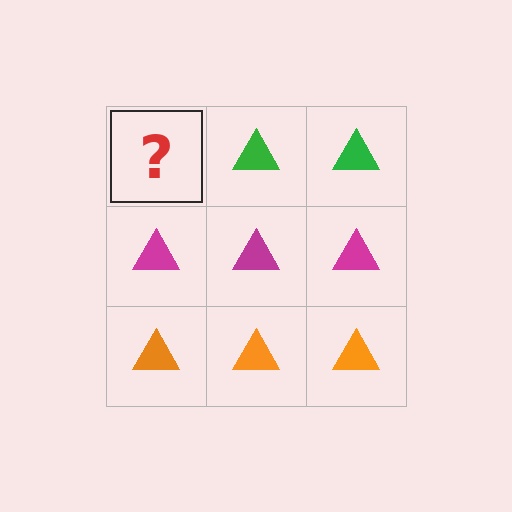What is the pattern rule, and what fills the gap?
The rule is that each row has a consistent color. The gap should be filled with a green triangle.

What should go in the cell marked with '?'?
The missing cell should contain a green triangle.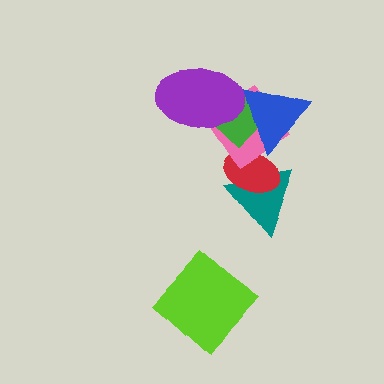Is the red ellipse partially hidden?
Yes, it is partially covered by another shape.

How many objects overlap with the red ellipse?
3 objects overlap with the red ellipse.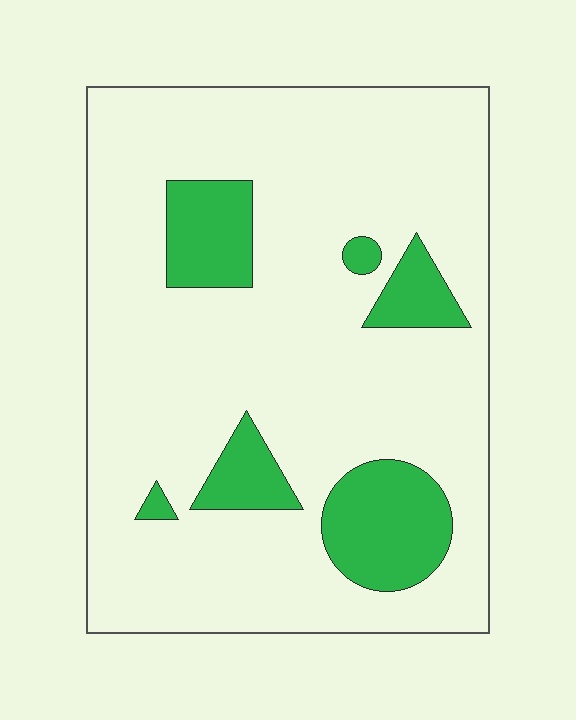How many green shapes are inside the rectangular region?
6.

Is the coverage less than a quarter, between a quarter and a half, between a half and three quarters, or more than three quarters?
Less than a quarter.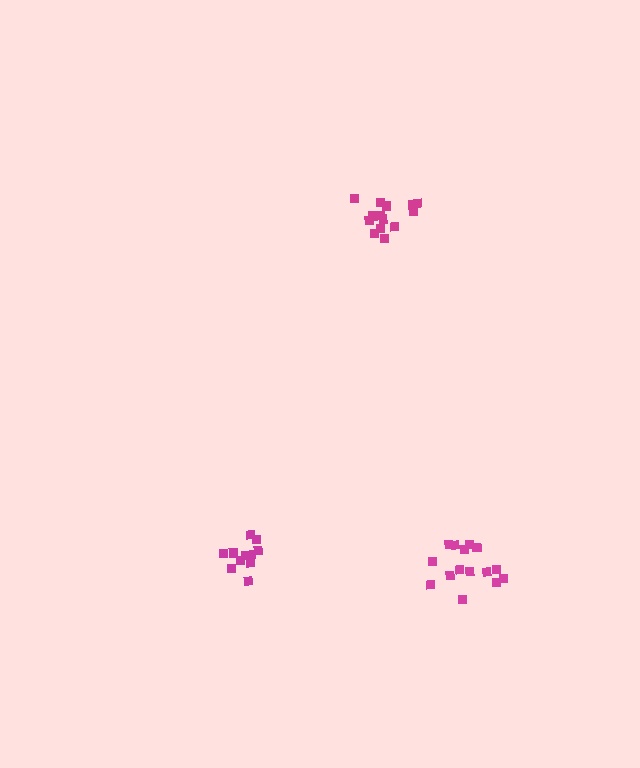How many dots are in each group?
Group 1: 15 dots, Group 2: 14 dots, Group 3: 11 dots (40 total).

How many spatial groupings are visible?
There are 3 spatial groupings.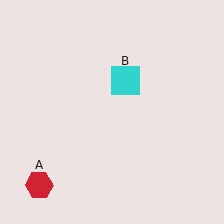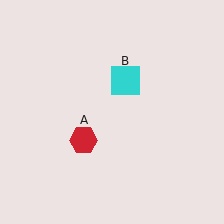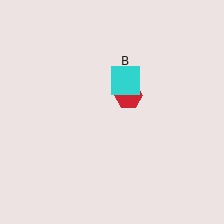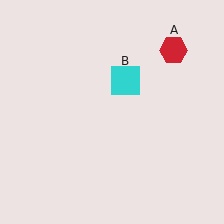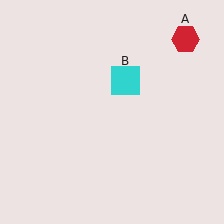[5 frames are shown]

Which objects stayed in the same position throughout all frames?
Cyan square (object B) remained stationary.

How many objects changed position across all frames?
1 object changed position: red hexagon (object A).